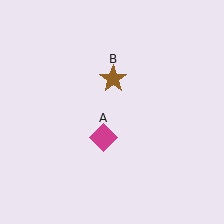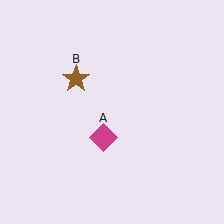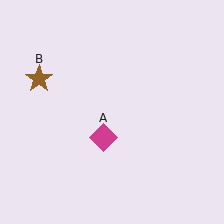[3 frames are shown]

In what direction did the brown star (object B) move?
The brown star (object B) moved left.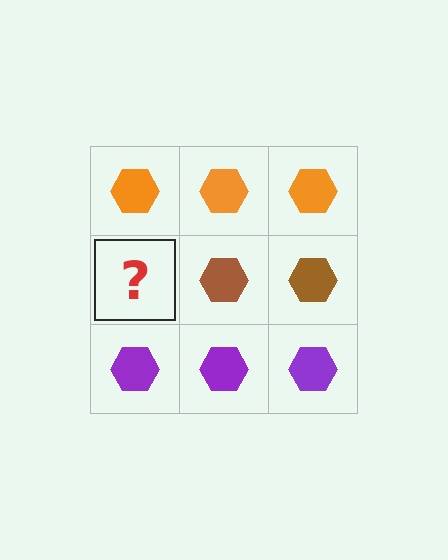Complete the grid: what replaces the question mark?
The question mark should be replaced with a brown hexagon.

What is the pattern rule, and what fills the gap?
The rule is that each row has a consistent color. The gap should be filled with a brown hexagon.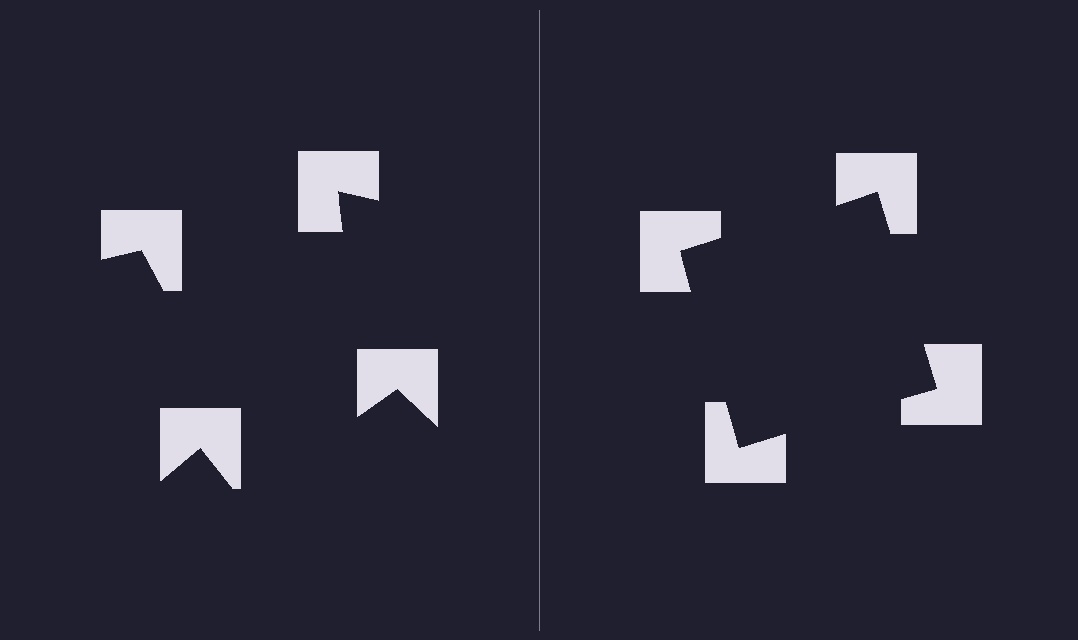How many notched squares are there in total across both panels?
8 — 4 on each side.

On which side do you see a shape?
An illusory square appears on the right side. On the left side the wedge cuts are rotated, so no coherent shape forms.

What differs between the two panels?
The notched squares are positioned identically on both sides; only the wedge orientations differ. On the right they align to a square; on the left they are misaligned.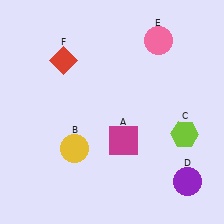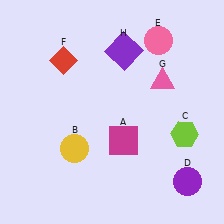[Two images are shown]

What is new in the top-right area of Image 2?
A purple square (H) was added in the top-right area of Image 2.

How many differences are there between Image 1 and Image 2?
There are 2 differences between the two images.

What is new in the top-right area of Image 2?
A pink triangle (G) was added in the top-right area of Image 2.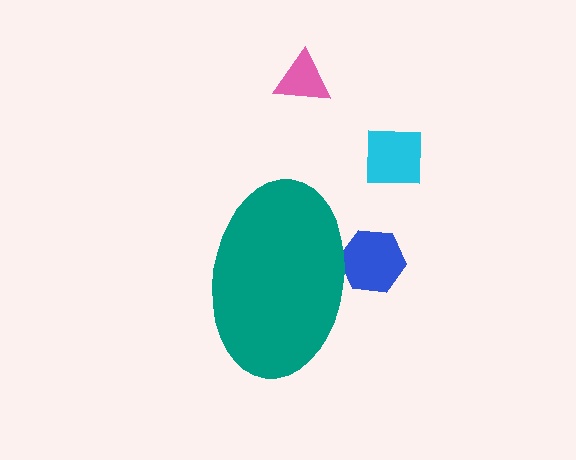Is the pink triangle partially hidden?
No, the pink triangle is fully visible.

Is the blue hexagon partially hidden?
Yes, the blue hexagon is partially hidden behind the teal ellipse.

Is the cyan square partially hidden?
No, the cyan square is fully visible.